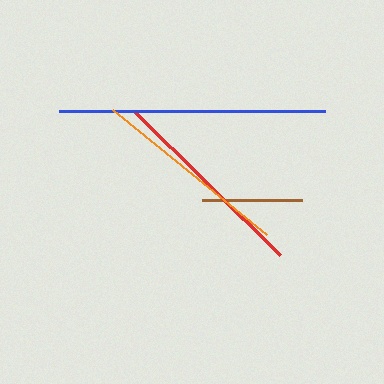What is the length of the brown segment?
The brown segment is approximately 100 pixels long.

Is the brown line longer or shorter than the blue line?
The blue line is longer than the brown line.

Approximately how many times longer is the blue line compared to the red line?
The blue line is approximately 1.3 times the length of the red line.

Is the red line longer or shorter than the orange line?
The red line is longer than the orange line.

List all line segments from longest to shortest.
From longest to shortest: blue, red, orange, brown.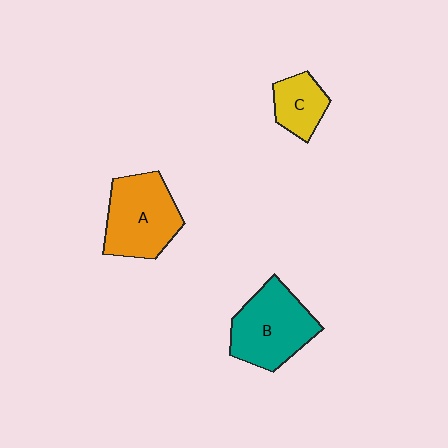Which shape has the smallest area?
Shape C (yellow).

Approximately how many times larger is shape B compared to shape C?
Approximately 2.0 times.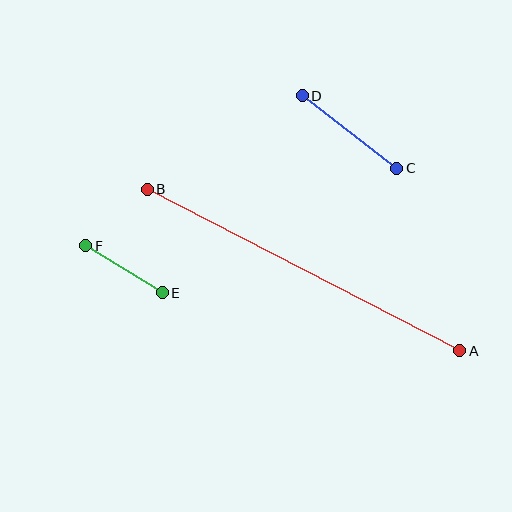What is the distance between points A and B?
The distance is approximately 352 pixels.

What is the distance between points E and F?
The distance is approximately 90 pixels.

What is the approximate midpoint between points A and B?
The midpoint is at approximately (304, 270) pixels.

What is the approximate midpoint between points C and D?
The midpoint is at approximately (349, 132) pixels.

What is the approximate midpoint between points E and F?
The midpoint is at approximately (124, 269) pixels.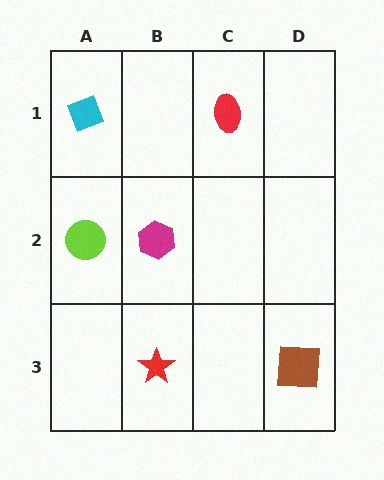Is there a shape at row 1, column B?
No, that cell is empty.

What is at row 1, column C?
A red ellipse.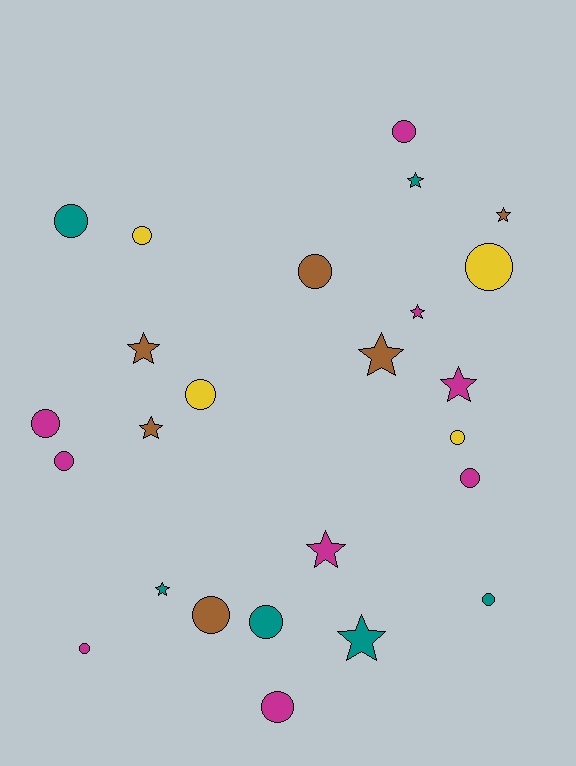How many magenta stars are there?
There are 3 magenta stars.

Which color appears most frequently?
Magenta, with 9 objects.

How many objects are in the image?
There are 25 objects.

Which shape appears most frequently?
Circle, with 15 objects.